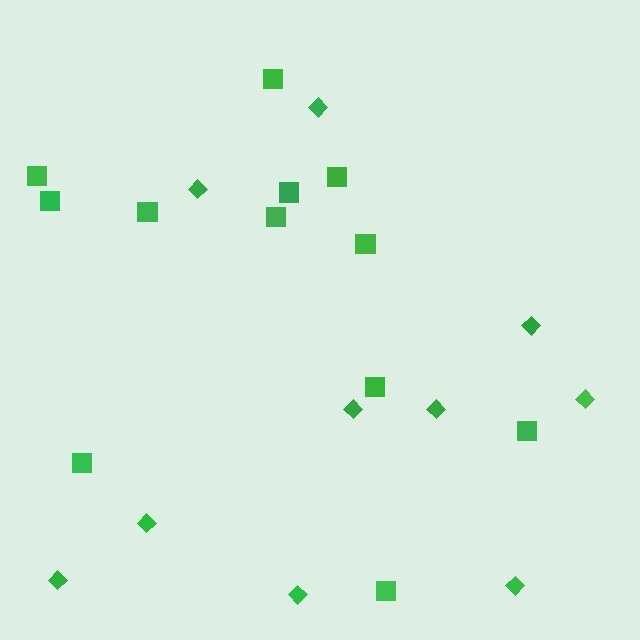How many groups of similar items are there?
There are 2 groups: one group of diamonds (10) and one group of squares (12).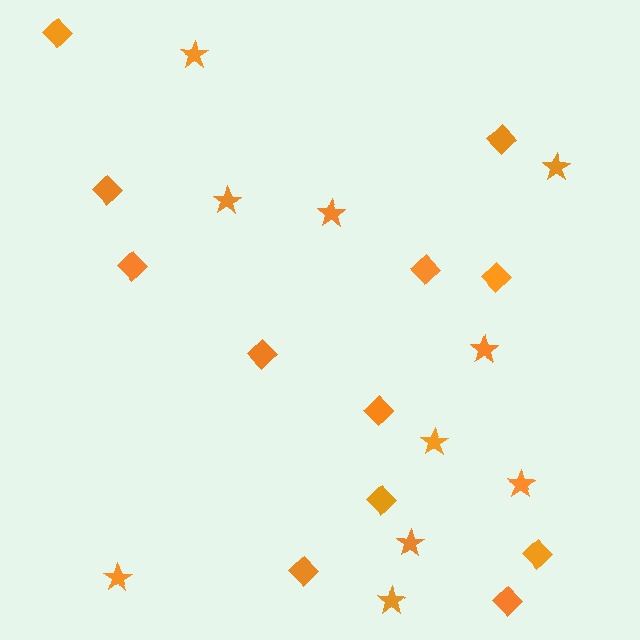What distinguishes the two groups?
There are 2 groups: one group of diamonds (12) and one group of stars (10).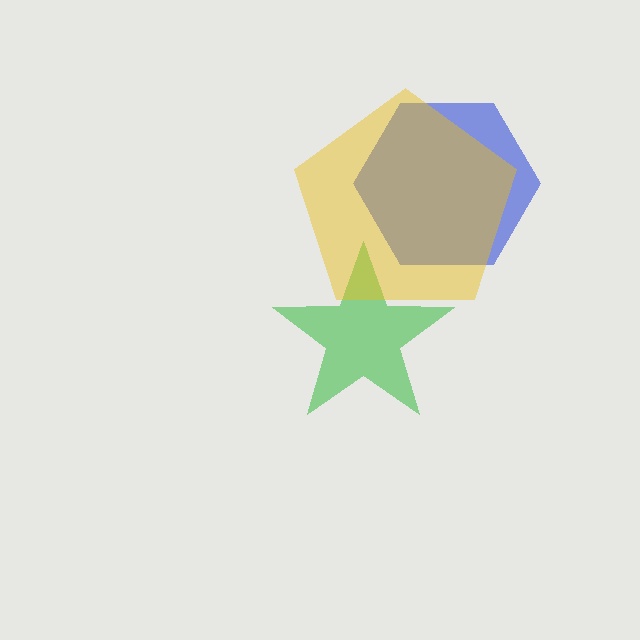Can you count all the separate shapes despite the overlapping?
Yes, there are 3 separate shapes.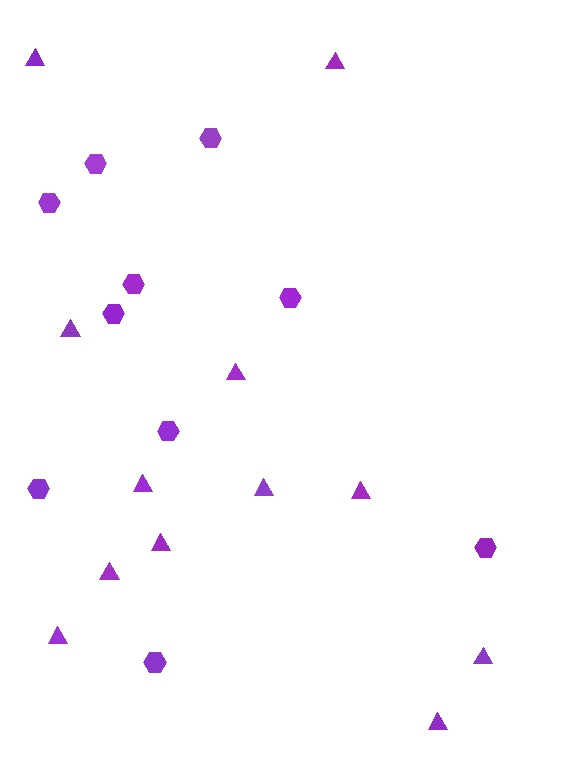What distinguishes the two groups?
There are 2 groups: one group of triangles (12) and one group of hexagons (10).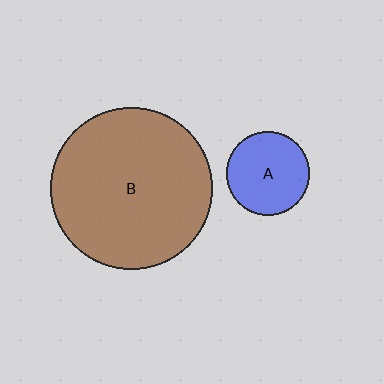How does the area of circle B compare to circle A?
Approximately 3.8 times.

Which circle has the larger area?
Circle B (brown).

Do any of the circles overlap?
No, none of the circles overlap.